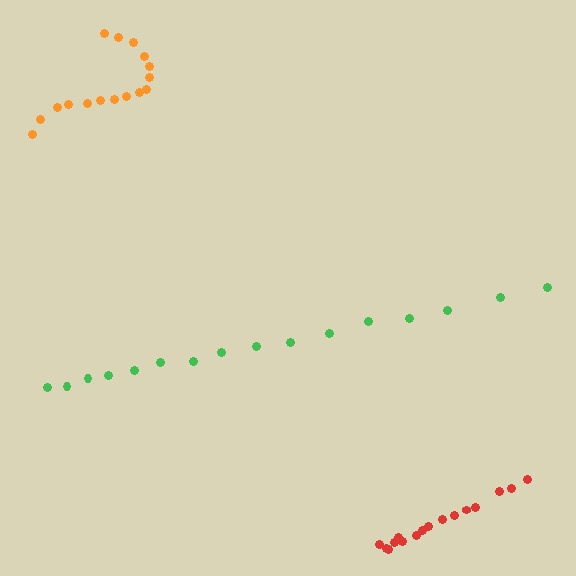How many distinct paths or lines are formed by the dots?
There are 3 distinct paths.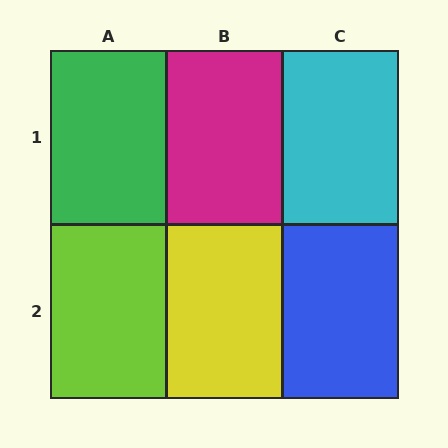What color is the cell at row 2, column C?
Blue.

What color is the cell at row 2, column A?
Lime.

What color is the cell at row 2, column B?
Yellow.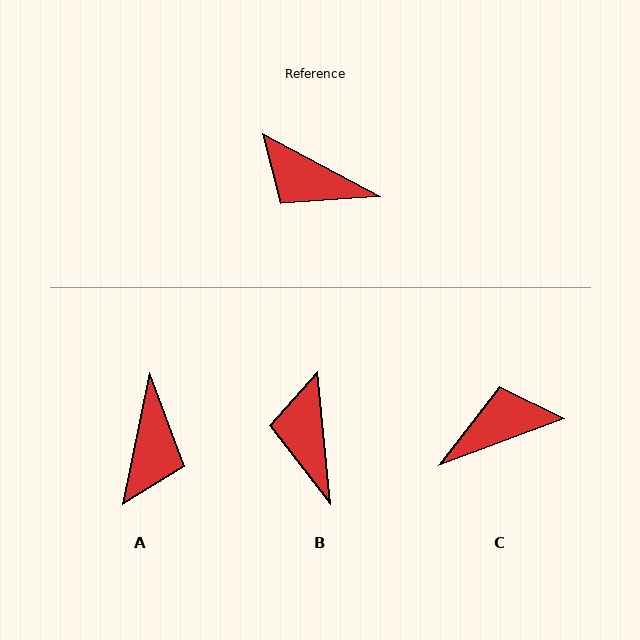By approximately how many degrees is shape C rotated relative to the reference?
Approximately 131 degrees clockwise.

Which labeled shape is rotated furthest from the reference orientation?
C, about 131 degrees away.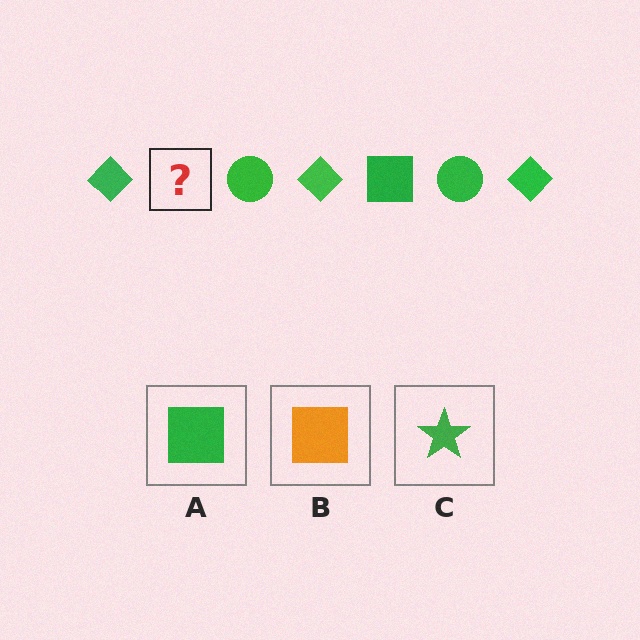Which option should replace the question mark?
Option A.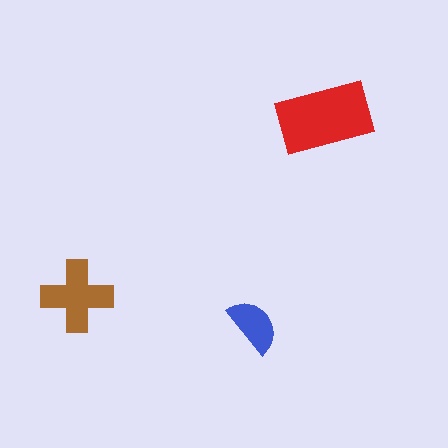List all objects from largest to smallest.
The red rectangle, the brown cross, the blue semicircle.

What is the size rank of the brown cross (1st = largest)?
2nd.